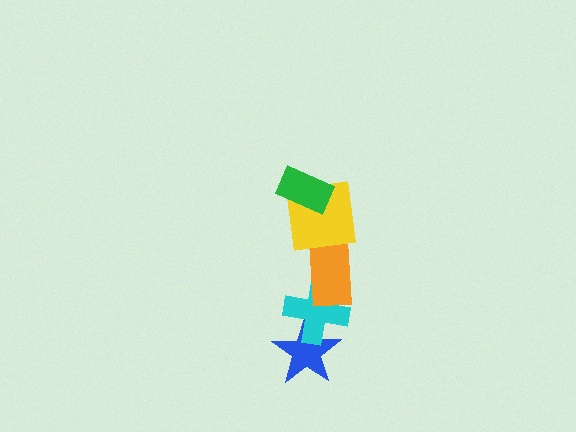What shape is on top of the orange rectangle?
The yellow square is on top of the orange rectangle.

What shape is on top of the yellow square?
The green rectangle is on top of the yellow square.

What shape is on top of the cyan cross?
The orange rectangle is on top of the cyan cross.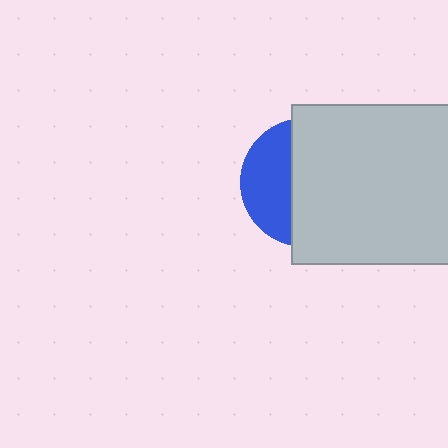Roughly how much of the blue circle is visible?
A small part of it is visible (roughly 37%).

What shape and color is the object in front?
The object in front is a light gray square.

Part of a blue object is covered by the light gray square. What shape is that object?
It is a circle.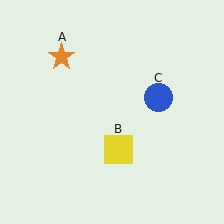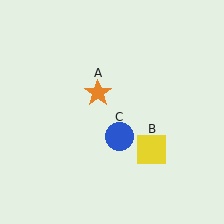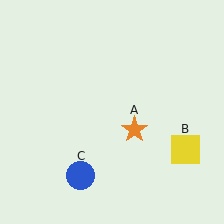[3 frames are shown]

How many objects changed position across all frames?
3 objects changed position: orange star (object A), yellow square (object B), blue circle (object C).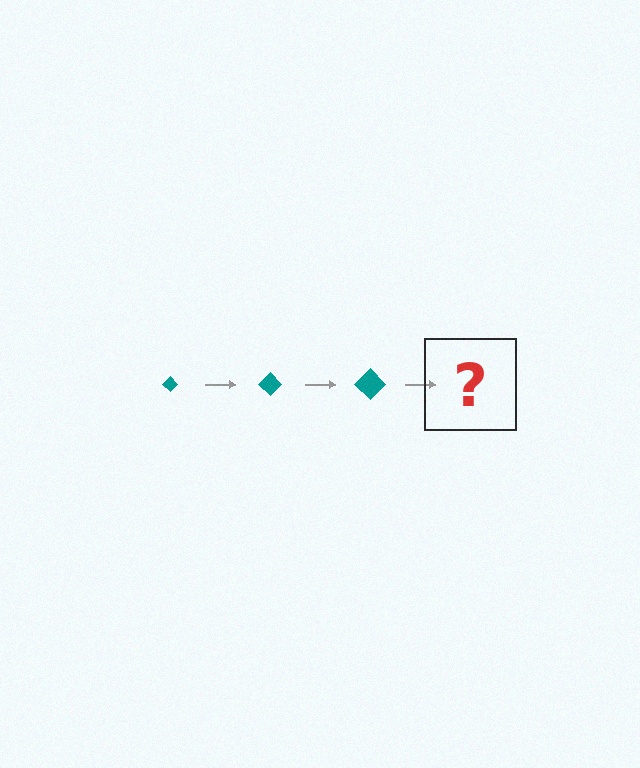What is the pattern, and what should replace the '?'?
The pattern is that the diamond gets progressively larger each step. The '?' should be a teal diamond, larger than the previous one.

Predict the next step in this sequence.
The next step is a teal diamond, larger than the previous one.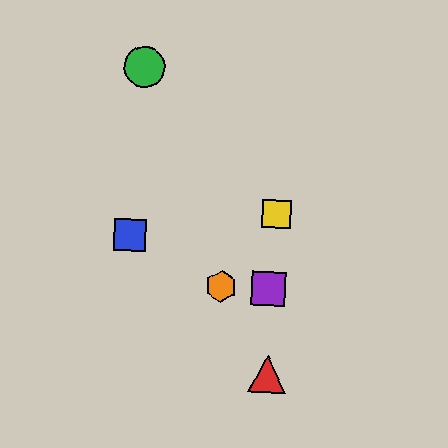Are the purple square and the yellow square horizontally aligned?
No, the purple square is at y≈289 and the yellow square is at y≈214.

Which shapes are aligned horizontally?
The purple square, the orange hexagon are aligned horizontally.